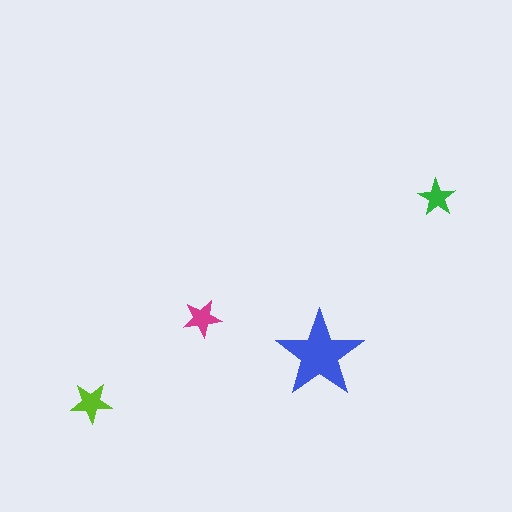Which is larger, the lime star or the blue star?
The blue one.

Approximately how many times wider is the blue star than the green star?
About 2.5 times wider.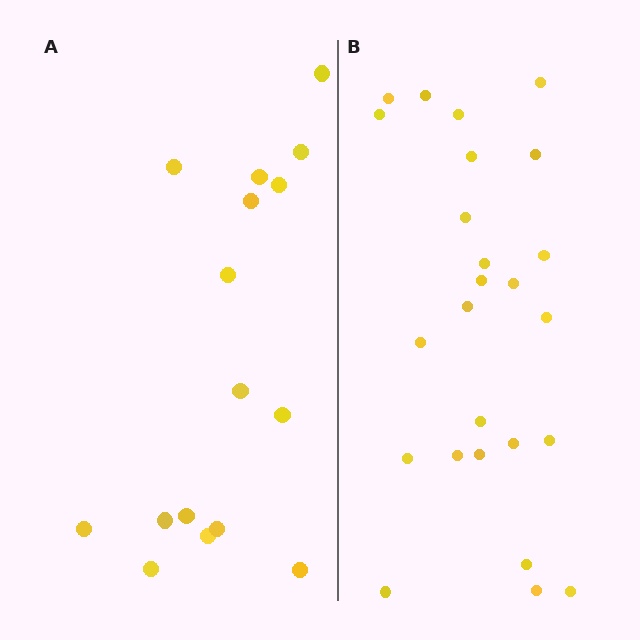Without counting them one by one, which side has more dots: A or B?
Region B (the right region) has more dots.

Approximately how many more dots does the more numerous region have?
Region B has roughly 8 or so more dots than region A.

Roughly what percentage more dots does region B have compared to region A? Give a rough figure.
About 55% more.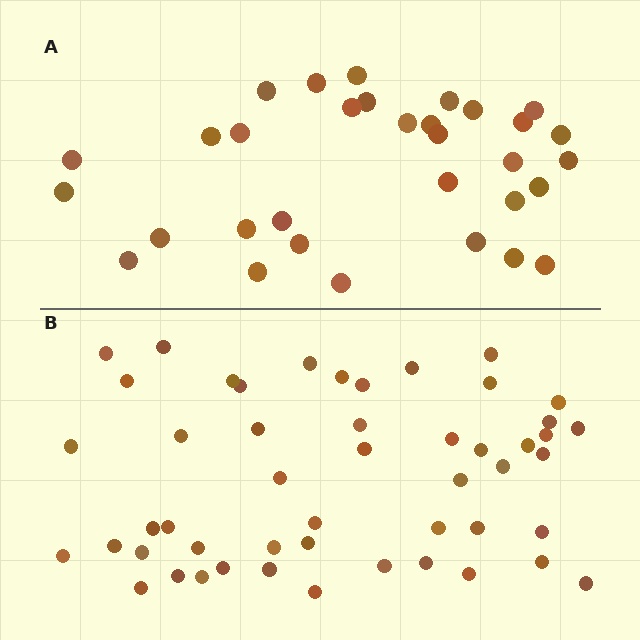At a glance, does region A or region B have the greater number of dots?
Region B (the bottom region) has more dots.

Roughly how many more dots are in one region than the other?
Region B has approximately 20 more dots than region A.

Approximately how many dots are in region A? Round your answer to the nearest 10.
About 30 dots. (The exact count is 32, which rounds to 30.)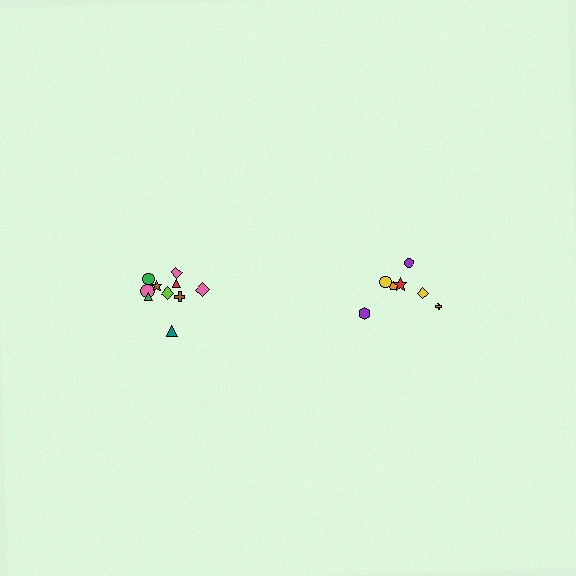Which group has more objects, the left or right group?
The left group.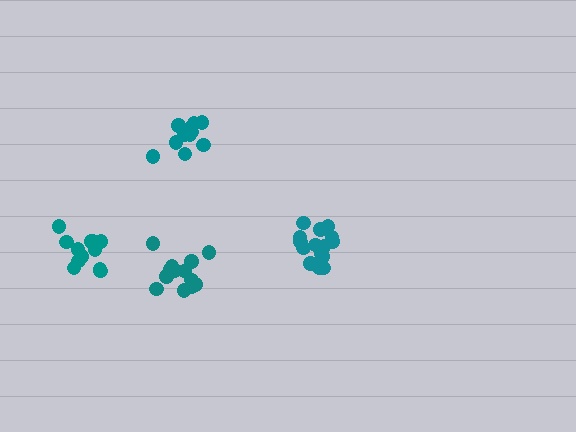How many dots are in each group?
Group 1: 15 dots, Group 2: 13 dots, Group 3: 12 dots, Group 4: 11 dots (51 total).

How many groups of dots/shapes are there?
There are 4 groups.